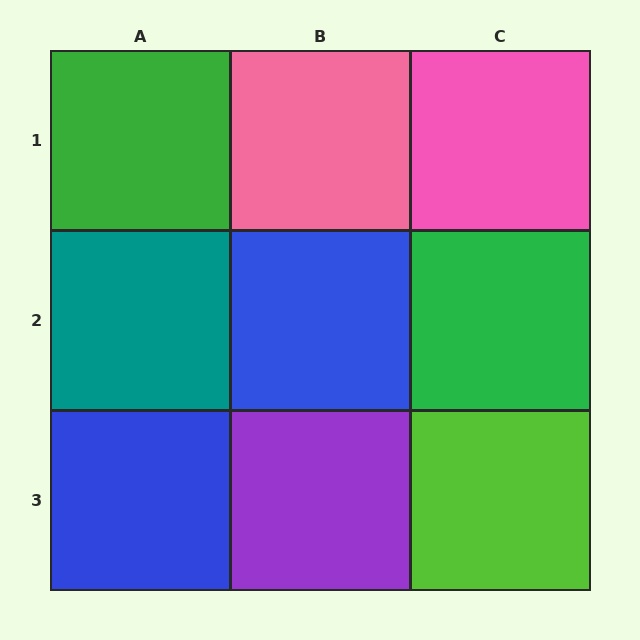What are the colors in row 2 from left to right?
Teal, blue, green.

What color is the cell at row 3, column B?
Purple.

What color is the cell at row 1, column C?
Pink.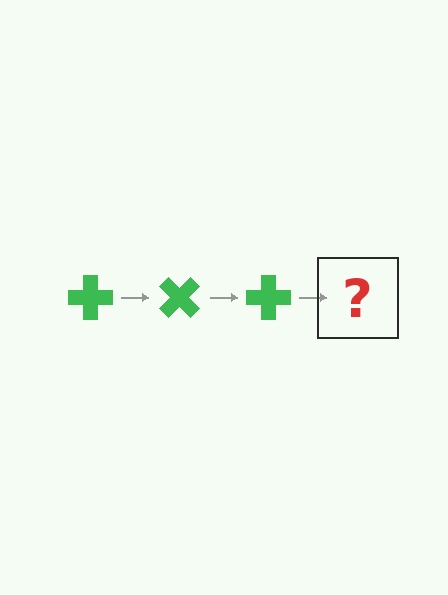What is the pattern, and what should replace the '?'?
The pattern is that the cross rotates 45 degrees each step. The '?' should be a green cross rotated 135 degrees.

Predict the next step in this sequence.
The next step is a green cross rotated 135 degrees.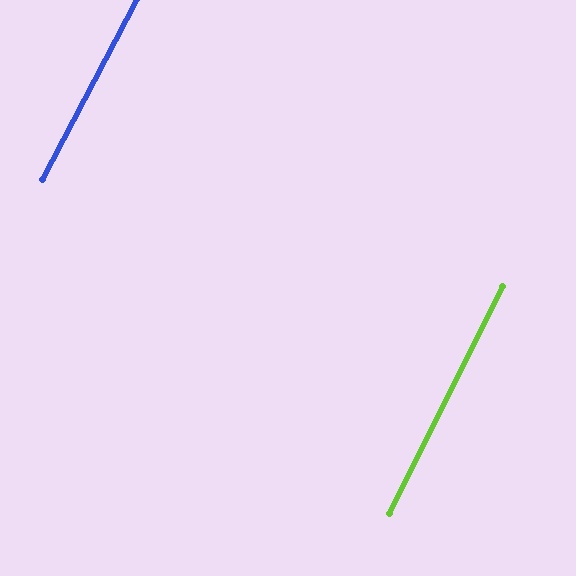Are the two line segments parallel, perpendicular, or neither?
Parallel — their directions differ by only 1.0°.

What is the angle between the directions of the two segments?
Approximately 1 degree.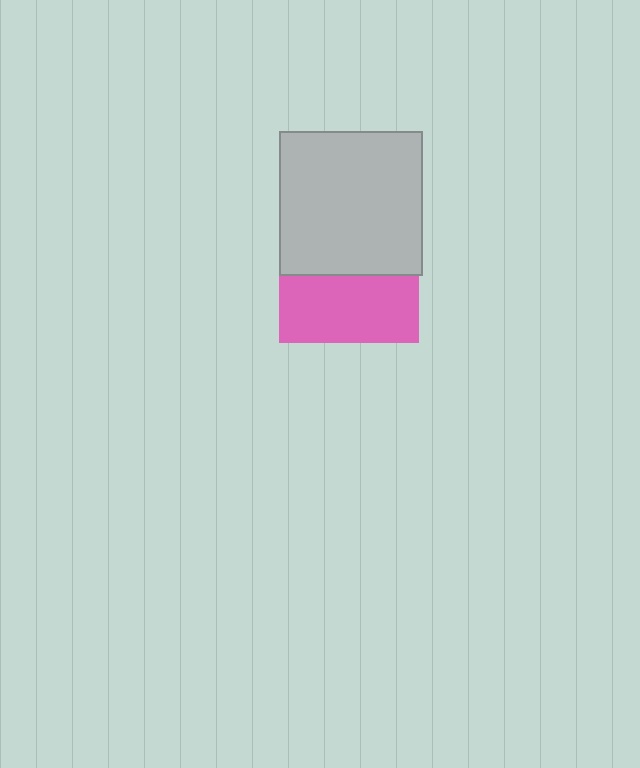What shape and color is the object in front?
The object in front is a light gray square.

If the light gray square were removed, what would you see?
You would see the complete pink square.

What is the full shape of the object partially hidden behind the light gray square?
The partially hidden object is a pink square.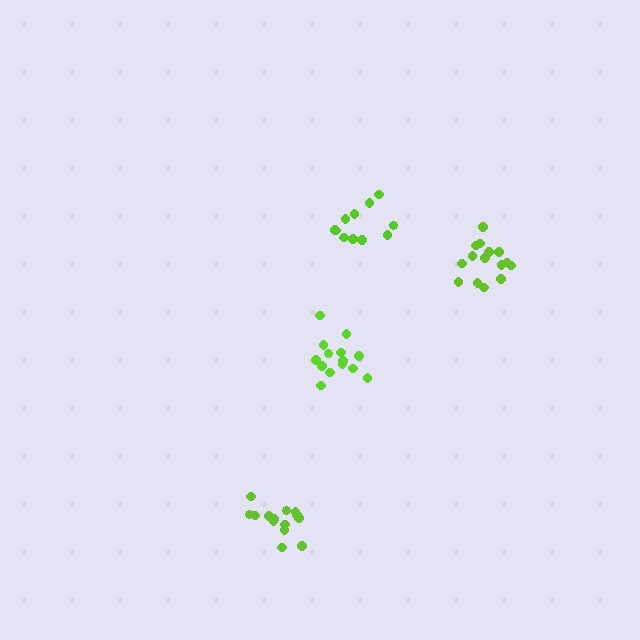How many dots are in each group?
Group 1: 11 dots, Group 2: 14 dots, Group 3: 15 dots, Group 4: 14 dots (54 total).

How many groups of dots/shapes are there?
There are 4 groups.